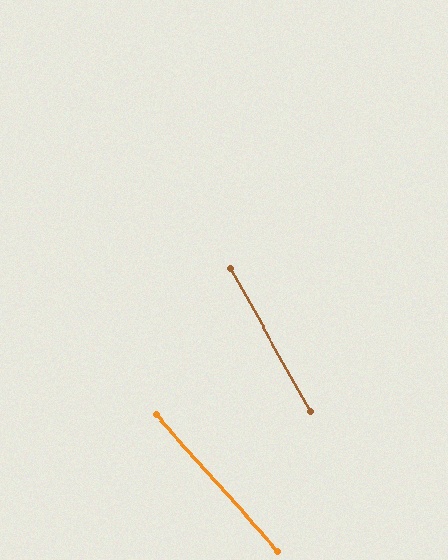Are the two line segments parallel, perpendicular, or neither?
Neither parallel nor perpendicular — they differ by about 13°.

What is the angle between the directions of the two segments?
Approximately 13 degrees.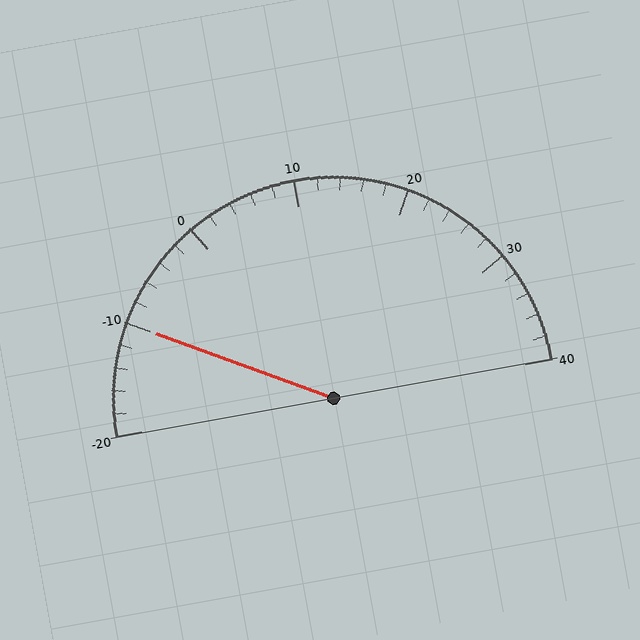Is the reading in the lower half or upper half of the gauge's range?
The reading is in the lower half of the range (-20 to 40).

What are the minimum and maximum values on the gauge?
The gauge ranges from -20 to 40.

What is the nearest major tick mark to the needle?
The nearest major tick mark is -10.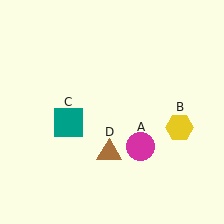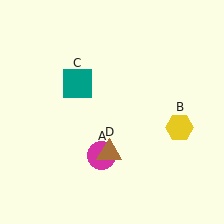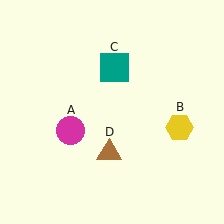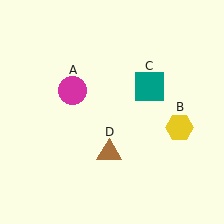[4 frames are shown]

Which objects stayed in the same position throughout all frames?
Yellow hexagon (object B) and brown triangle (object D) remained stationary.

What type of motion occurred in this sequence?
The magenta circle (object A), teal square (object C) rotated clockwise around the center of the scene.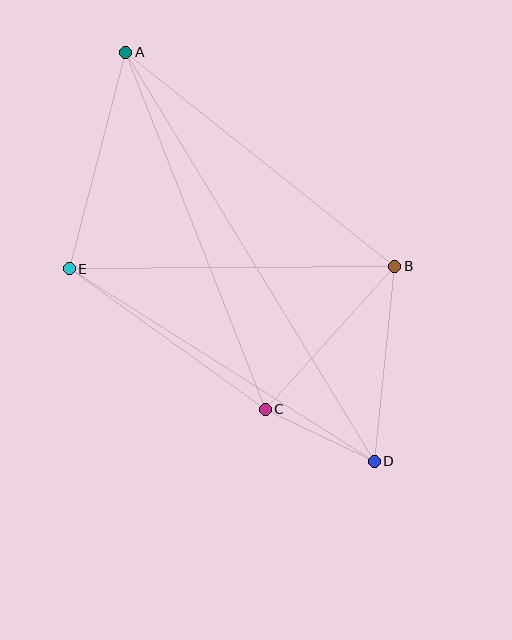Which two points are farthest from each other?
Points A and D are farthest from each other.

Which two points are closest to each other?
Points C and D are closest to each other.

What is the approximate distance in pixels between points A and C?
The distance between A and C is approximately 384 pixels.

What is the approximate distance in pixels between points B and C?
The distance between B and C is approximately 193 pixels.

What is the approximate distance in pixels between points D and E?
The distance between D and E is approximately 361 pixels.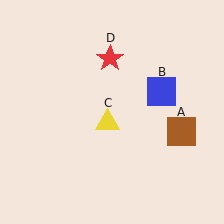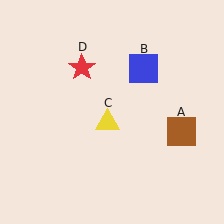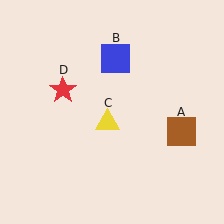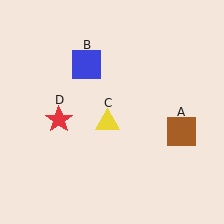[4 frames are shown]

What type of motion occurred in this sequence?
The blue square (object B), red star (object D) rotated counterclockwise around the center of the scene.